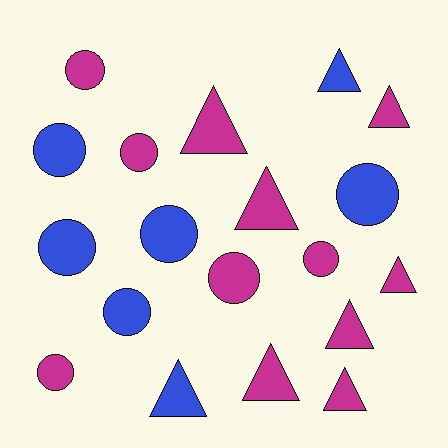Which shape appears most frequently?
Circle, with 10 objects.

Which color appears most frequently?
Magenta, with 12 objects.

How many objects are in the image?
There are 19 objects.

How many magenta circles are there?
There are 5 magenta circles.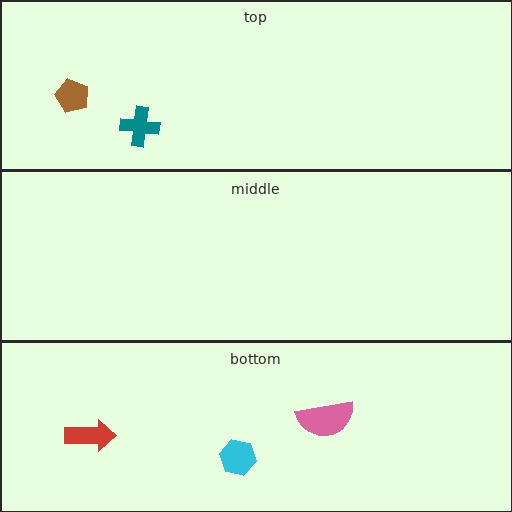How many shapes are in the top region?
2.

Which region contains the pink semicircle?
The bottom region.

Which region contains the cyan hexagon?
The bottom region.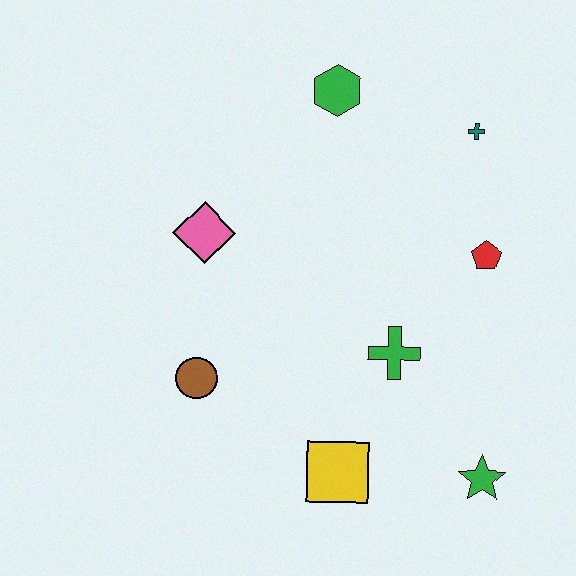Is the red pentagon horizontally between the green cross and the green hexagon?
No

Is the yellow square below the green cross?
Yes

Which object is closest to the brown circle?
The pink diamond is closest to the brown circle.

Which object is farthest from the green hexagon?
The green star is farthest from the green hexagon.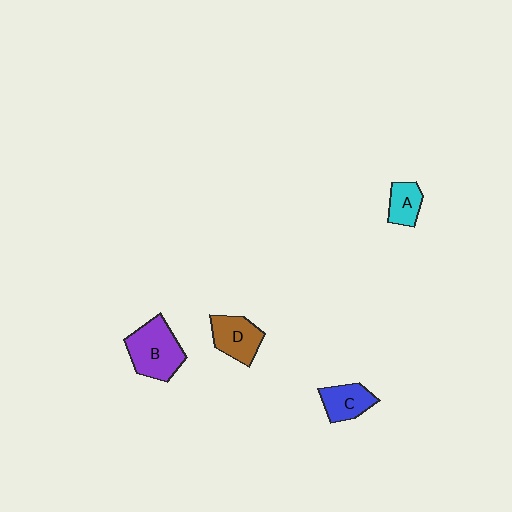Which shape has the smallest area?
Shape A (cyan).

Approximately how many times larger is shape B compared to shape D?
Approximately 1.4 times.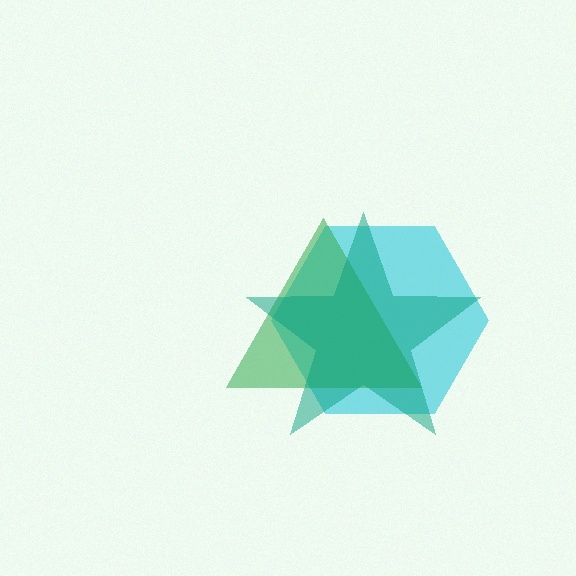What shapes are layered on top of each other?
The layered shapes are: a cyan hexagon, a green triangle, a teal star.